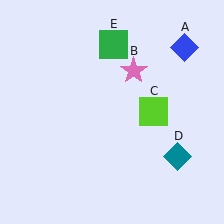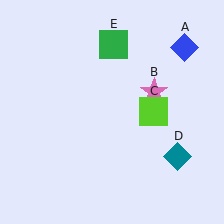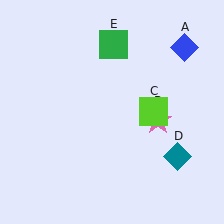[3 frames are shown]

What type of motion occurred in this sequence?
The pink star (object B) rotated clockwise around the center of the scene.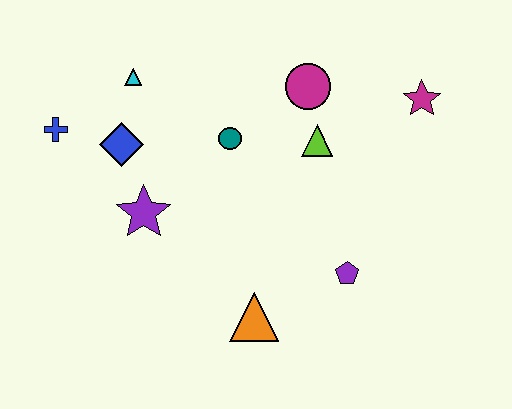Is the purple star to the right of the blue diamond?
Yes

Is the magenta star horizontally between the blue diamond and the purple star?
No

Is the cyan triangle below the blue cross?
No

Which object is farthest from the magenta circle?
The blue cross is farthest from the magenta circle.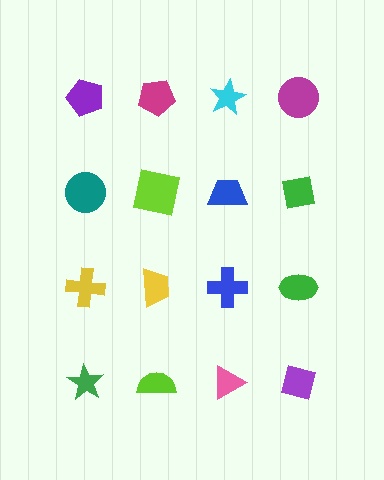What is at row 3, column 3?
A blue cross.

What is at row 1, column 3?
A cyan star.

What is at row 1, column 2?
A magenta pentagon.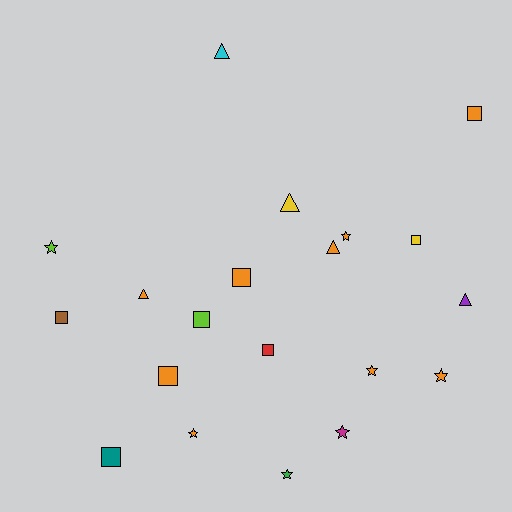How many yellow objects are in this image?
There are 2 yellow objects.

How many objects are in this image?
There are 20 objects.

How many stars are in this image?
There are 7 stars.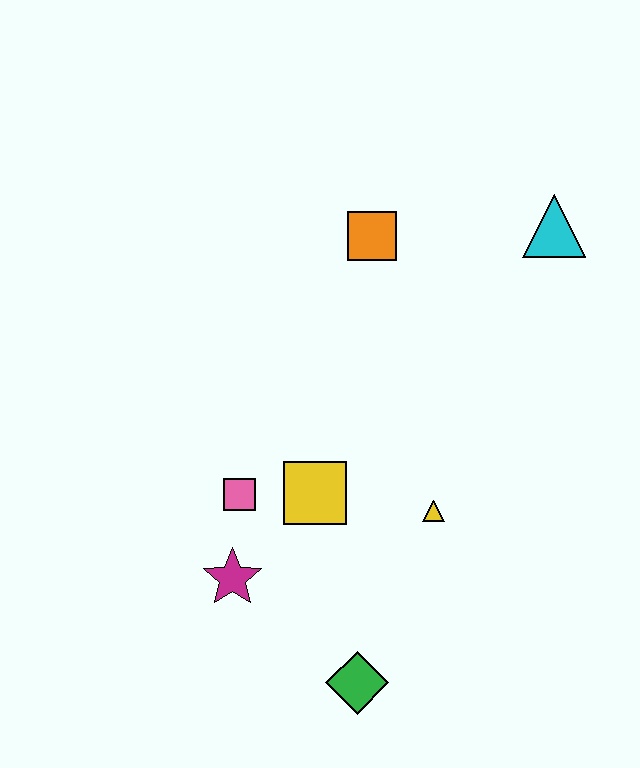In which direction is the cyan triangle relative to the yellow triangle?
The cyan triangle is above the yellow triangle.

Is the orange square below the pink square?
No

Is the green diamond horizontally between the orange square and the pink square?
Yes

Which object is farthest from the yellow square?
The cyan triangle is farthest from the yellow square.